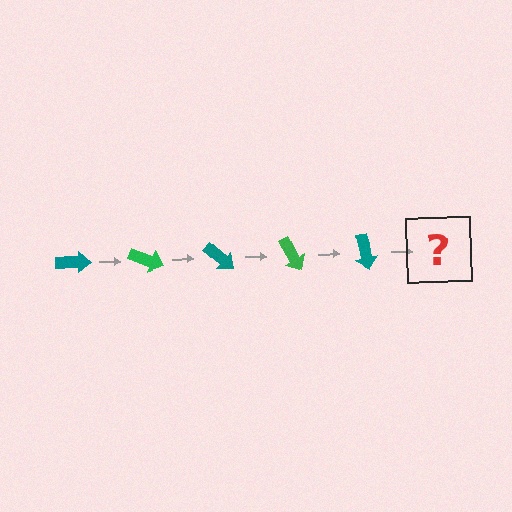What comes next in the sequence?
The next element should be a green arrow, rotated 100 degrees from the start.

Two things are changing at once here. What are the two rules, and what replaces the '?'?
The two rules are that it rotates 20 degrees each step and the color cycles through teal and green. The '?' should be a green arrow, rotated 100 degrees from the start.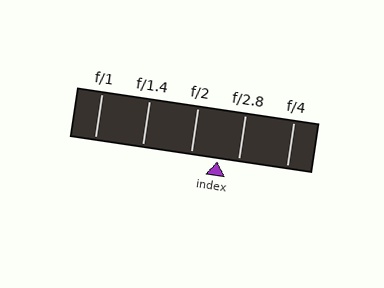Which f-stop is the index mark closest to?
The index mark is closest to f/2.8.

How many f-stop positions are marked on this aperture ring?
There are 5 f-stop positions marked.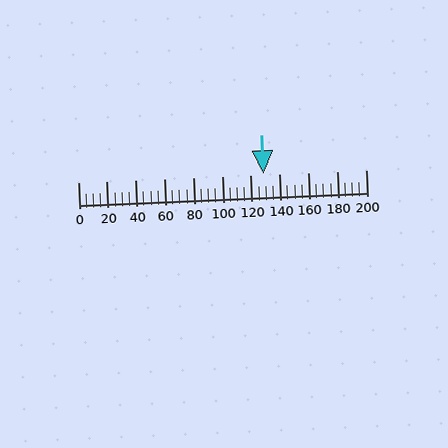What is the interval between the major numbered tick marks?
The major tick marks are spaced 20 units apart.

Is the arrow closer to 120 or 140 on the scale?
The arrow is closer to 120.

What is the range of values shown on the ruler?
The ruler shows values from 0 to 200.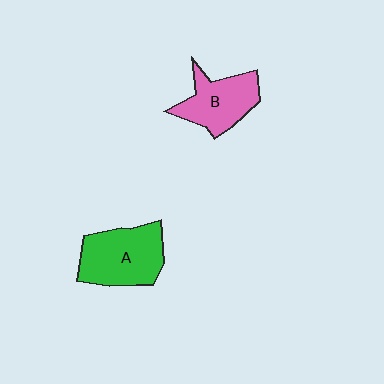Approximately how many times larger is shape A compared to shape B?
Approximately 1.3 times.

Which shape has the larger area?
Shape A (green).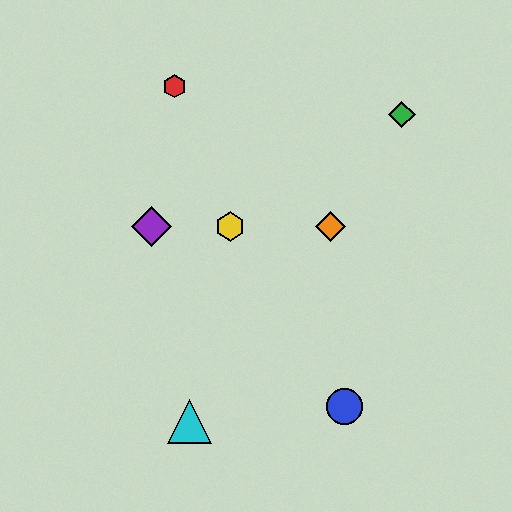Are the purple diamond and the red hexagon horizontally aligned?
No, the purple diamond is at y≈226 and the red hexagon is at y≈86.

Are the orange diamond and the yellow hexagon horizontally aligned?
Yes, both are at y≈226.